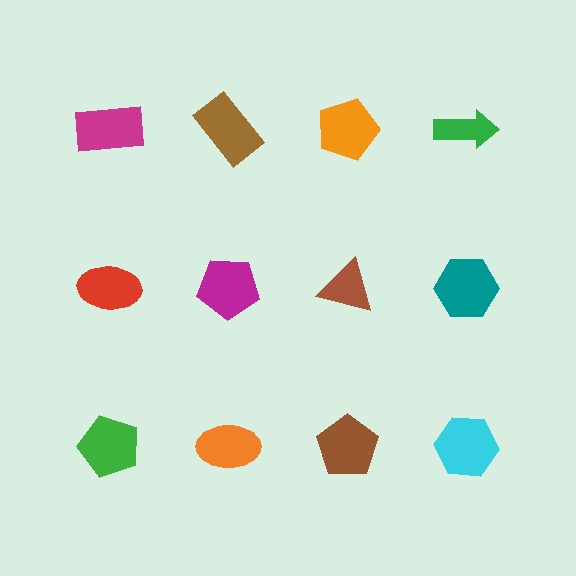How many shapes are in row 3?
4 shapes.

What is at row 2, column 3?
A brown triangle.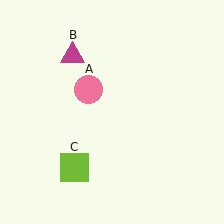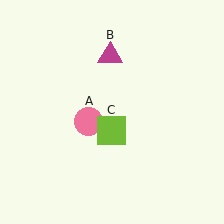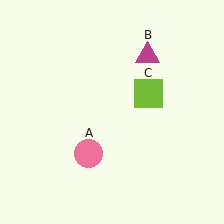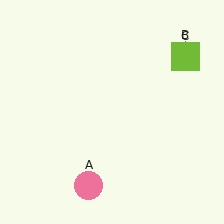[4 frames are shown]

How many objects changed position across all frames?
3 objects changed position: pink circle (object A), magenta triangle (object B), lime square (object C).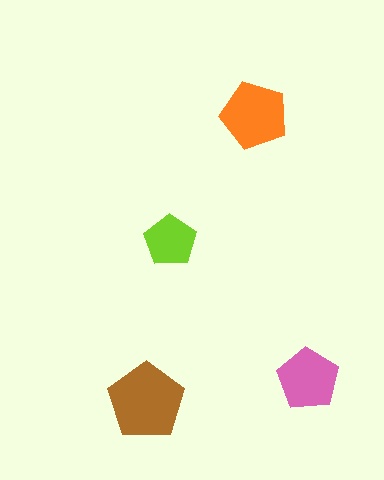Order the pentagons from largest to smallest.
the brown one, the orange one, the pink one, the lime one.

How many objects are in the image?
There are 4 objects in the image.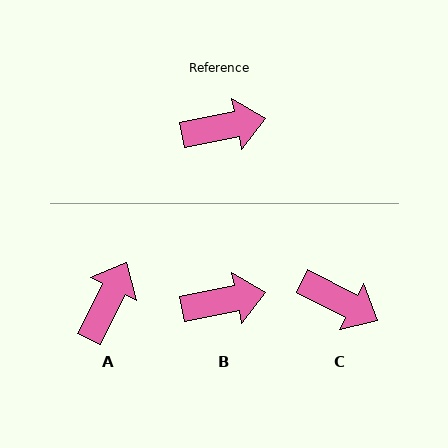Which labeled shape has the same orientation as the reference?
B.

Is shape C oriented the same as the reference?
No, it is off by about 39 degrees.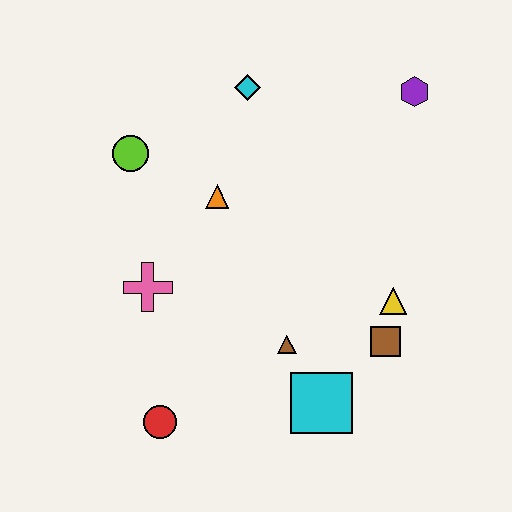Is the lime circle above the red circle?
Yes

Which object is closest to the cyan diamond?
The orange triangle is closest to the cyan diamond.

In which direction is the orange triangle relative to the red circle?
The orange triangle is above the red circle.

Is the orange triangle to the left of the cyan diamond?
Yes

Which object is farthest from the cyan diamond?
The red circle is farthest from the cyan diamond.